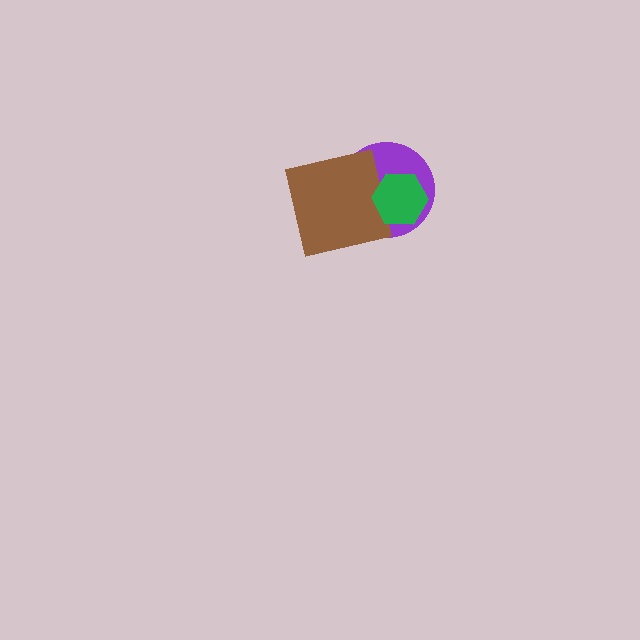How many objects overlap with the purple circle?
2 objects overlap with the purple circle.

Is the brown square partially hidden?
Yes, it is partially covered by another shape.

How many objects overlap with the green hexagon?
2 objects overlap with the green hexagon.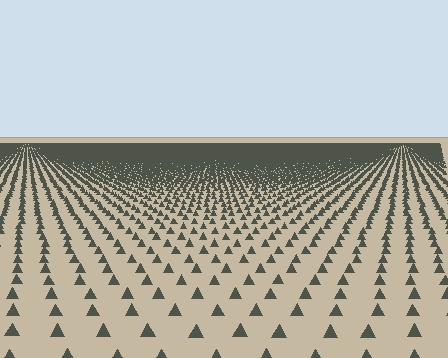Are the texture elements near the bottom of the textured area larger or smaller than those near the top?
Larger. Near the bottom, elements are closer to the viewer and appear at a bigger on-screen size.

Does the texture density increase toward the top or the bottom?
Density increases toward the top.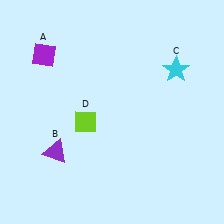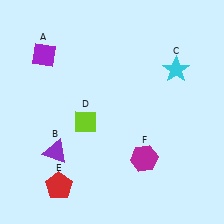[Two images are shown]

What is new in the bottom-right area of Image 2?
A magenta hexagon (F) was added in the bottom-right area of Image 2.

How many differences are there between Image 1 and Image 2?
There are 2 differences between the two images.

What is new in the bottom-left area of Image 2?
A red pentagon (E) was added in the bottom-left area of Image 2.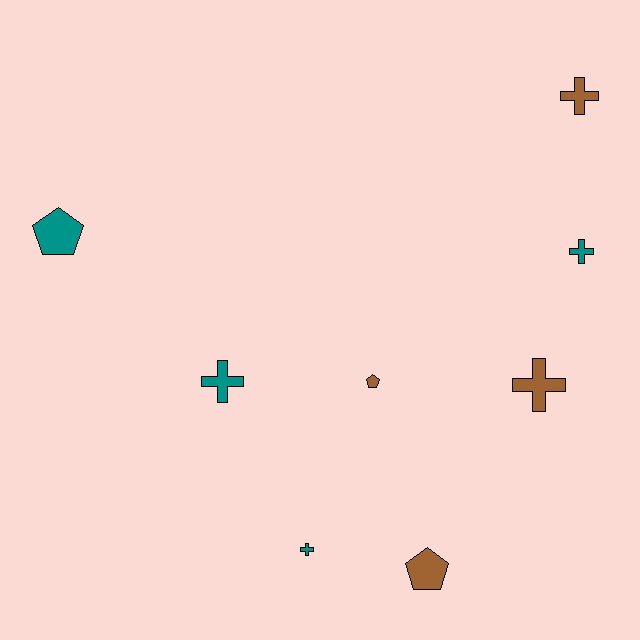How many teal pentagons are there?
There is 1 teal pentagon.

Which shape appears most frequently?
Cross, with 5 objects.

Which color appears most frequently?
Teal, with 4 objects.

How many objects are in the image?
There are 8 objects.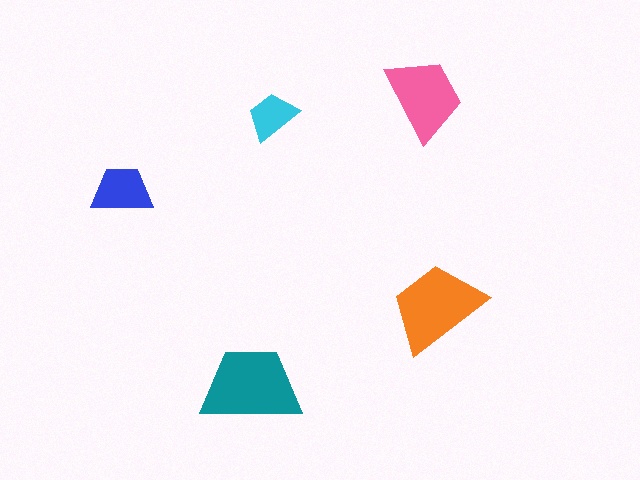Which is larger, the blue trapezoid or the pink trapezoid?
The pink one.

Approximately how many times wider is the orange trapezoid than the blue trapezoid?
About 1.5 times wider.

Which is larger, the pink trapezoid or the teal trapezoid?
The teal one.